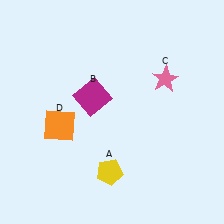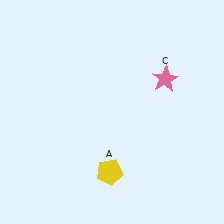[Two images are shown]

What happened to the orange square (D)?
The orange square (D) was removed in Image 2. It was in the bottom-left area of Image 1.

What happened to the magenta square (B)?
The magenta square (B) was removed in Image 2. It was in the top-left area of Image 1.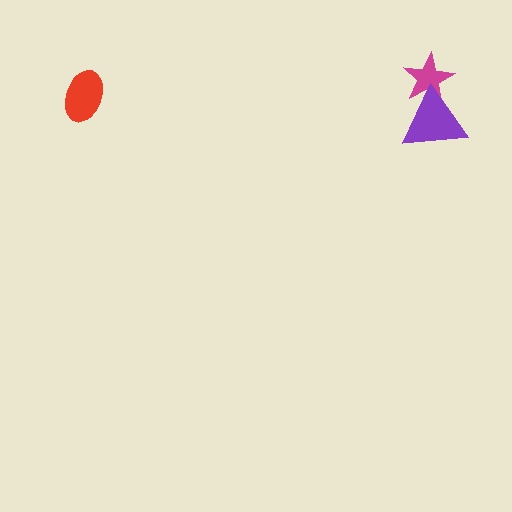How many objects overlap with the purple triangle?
1 object overlaps with the purple triangle.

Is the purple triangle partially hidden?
No, no other shape covers it.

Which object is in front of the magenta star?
The purple triangle is in front of the magenta star.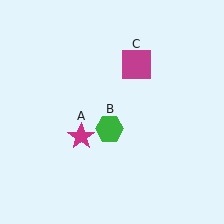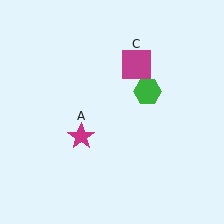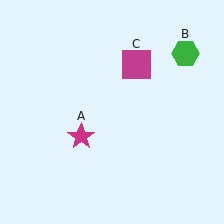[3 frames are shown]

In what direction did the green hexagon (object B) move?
The green hexagon (object B) moved up and to the right.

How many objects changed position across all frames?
1 object changed position: green hexagon (object B).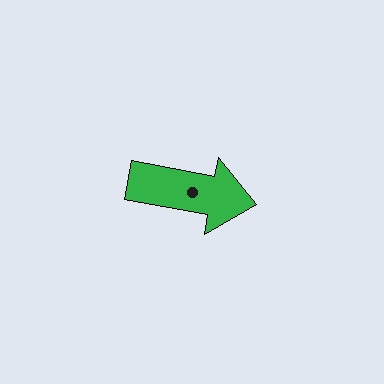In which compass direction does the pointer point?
East.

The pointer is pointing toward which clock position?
Roughly 3 o'clock.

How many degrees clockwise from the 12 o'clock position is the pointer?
Approximately 101 degrees.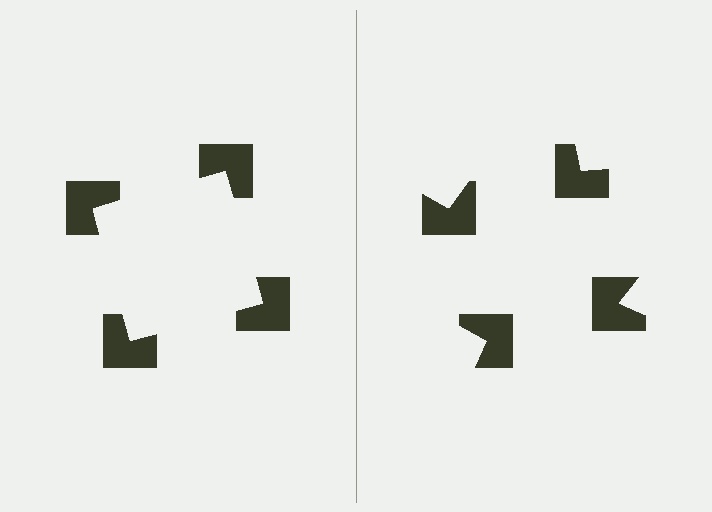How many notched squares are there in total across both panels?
8 — 4 on each side.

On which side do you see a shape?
An illusory square appears on the left side. On the right side the wedge cuts are rotated, so no coherent shape forms.